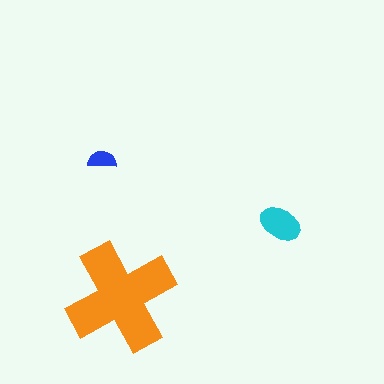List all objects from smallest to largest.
The blue semicircle, the cyan ellipse, the orange cross.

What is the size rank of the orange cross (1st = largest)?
1st.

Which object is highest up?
The blue semicircle is topmost.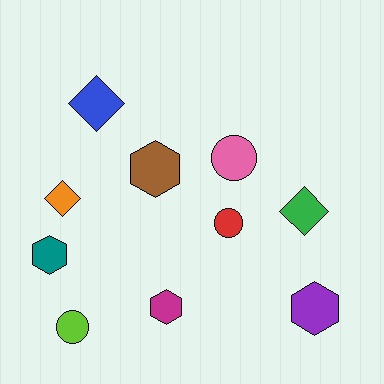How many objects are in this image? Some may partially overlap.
There are 10 objects.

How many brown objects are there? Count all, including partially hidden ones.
There is 1 brown object.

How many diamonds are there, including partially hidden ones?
There are 3 diamonds.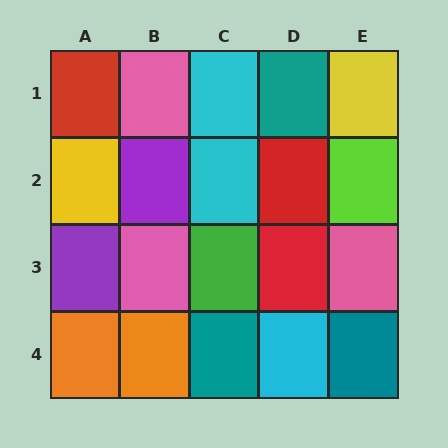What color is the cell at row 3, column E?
Pink.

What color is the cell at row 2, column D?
Red.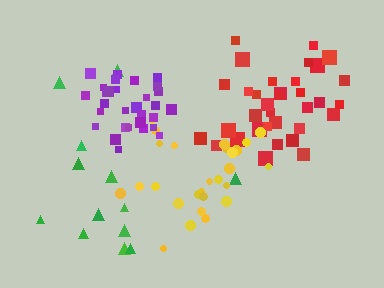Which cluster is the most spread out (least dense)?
Green.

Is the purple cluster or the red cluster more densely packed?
Purple.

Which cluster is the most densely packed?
Purple.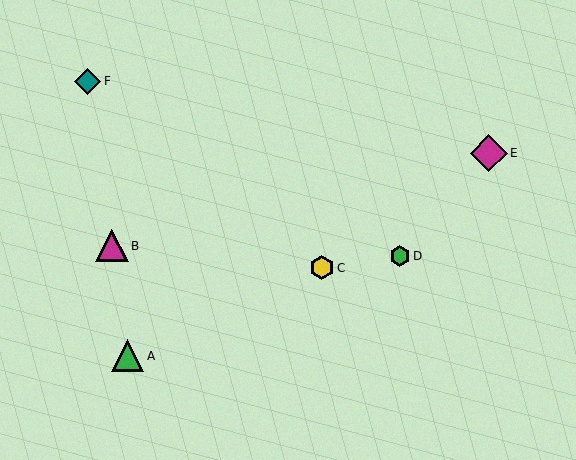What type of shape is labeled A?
Shape A is a green triangle.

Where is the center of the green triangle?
The center of the green triangle is at (128, 356).